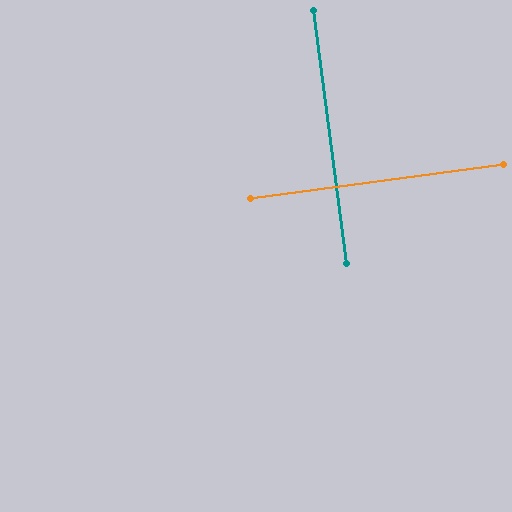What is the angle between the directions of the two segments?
Approximately 90 degrees.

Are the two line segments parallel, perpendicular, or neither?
Perpendicular — they meet at approximately 90°.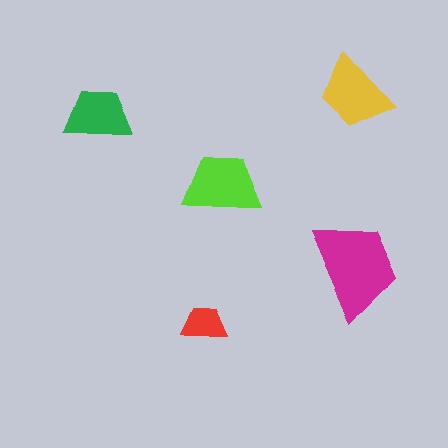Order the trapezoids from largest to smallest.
the magenta one, the lime one, the yellow one, the green one, the red one.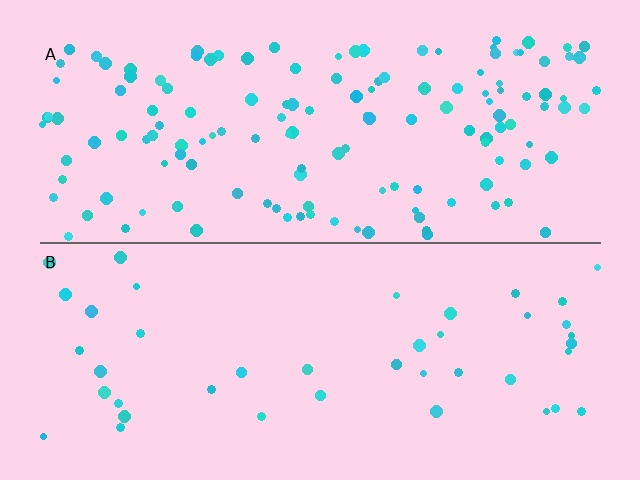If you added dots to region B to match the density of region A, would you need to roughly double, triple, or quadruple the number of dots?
Approximately triple.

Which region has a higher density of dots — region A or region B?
A (the top).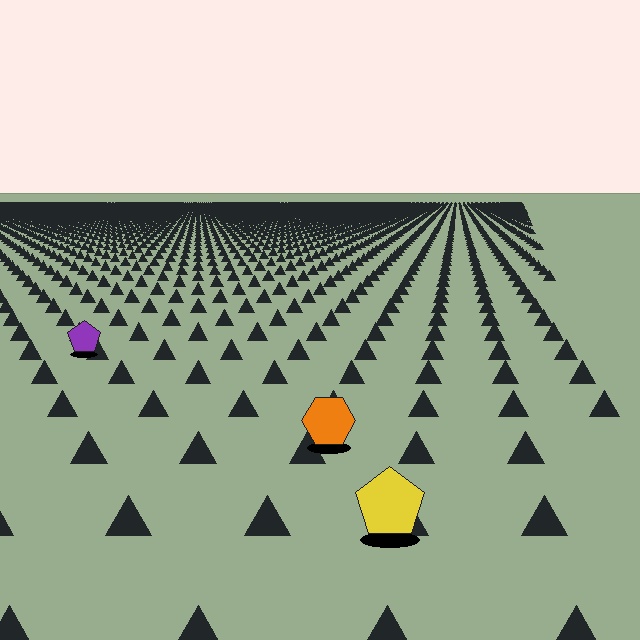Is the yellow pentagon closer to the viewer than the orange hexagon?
Yes. The yellow pentagon is closer — you can tell from the texture gradient: the ground texture is coarser near it.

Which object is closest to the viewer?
The yellow pentagon is closest. The texture marks near it are larger and more spread out.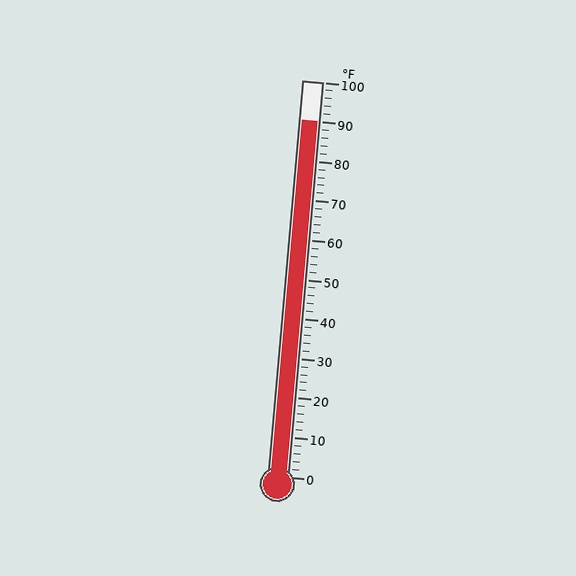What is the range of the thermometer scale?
The thermometer scale ranges from 0°F to 100°F.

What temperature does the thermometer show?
The thermometer shows approximately 90°F.